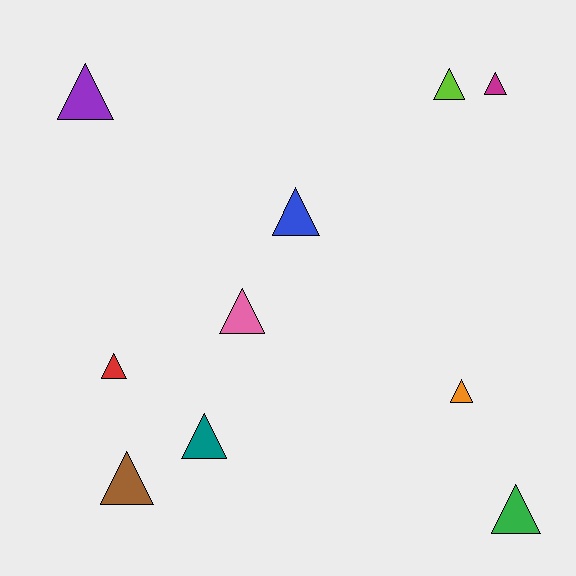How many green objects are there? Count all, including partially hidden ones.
There is 1 green object.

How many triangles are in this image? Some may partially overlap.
There are 10 triangles.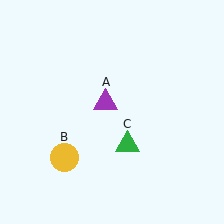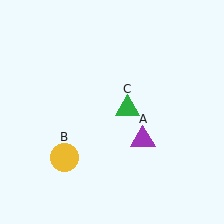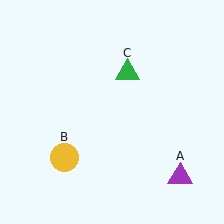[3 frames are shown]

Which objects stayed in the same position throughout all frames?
Yellow circle (object B) remained stationary.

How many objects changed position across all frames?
2 objects changed position: purple triangle (object A), green triangle (object C).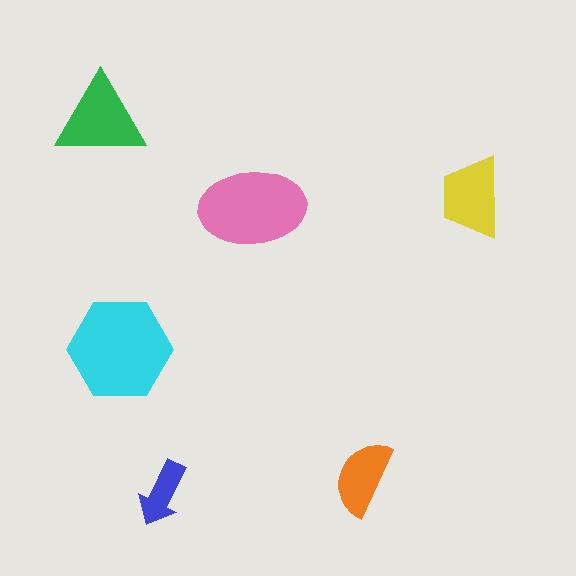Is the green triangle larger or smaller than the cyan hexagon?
Smaller.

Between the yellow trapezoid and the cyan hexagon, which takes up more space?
The cyan hexagon.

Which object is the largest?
The cyan hexagon.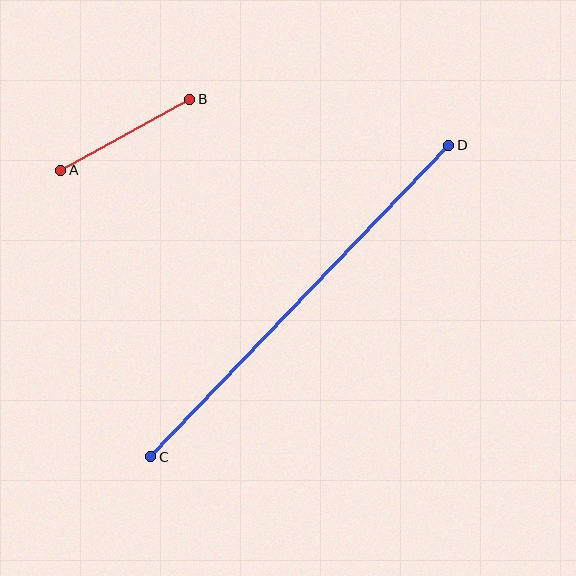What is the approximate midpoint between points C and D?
The midpoint is at approximately (300, 301) pixels.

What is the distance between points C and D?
The distance is approximately 431 pixels.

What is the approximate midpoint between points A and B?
The midpoint is at approximately (125, 135) pixels.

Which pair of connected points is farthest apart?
Points C and D are farthest apart.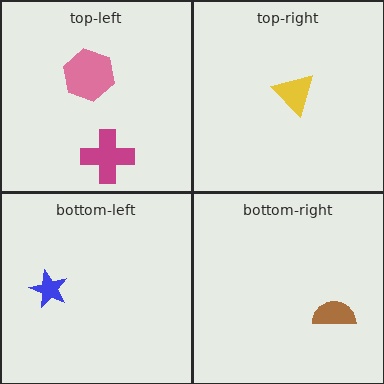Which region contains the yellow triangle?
The top-right region.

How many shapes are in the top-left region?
2.